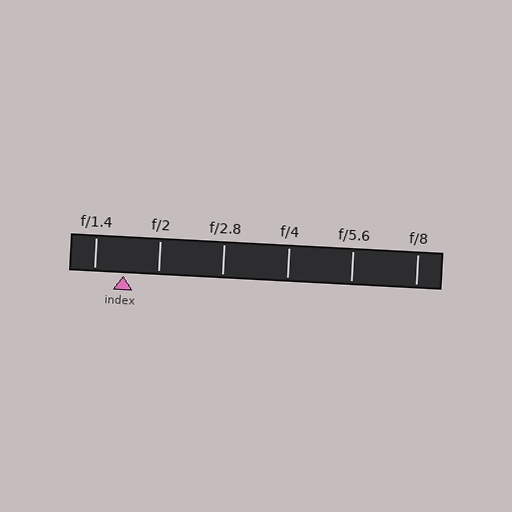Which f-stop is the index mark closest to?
The index mark is closest to f/1.4.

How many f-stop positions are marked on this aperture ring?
There are 6 f-stop positions marked.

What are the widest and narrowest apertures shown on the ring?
The widest aperture shown is f/1.4 and the narrowest is f/8.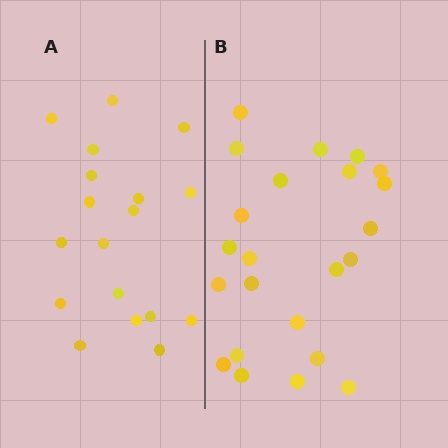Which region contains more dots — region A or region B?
Region B (the right region) has more dots.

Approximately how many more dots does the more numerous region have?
Region B has about 5 more dots than region A.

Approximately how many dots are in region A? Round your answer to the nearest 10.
About 20 dots. (The exact count is 18, which rounds to 20.)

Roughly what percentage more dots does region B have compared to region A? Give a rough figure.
About 30% more.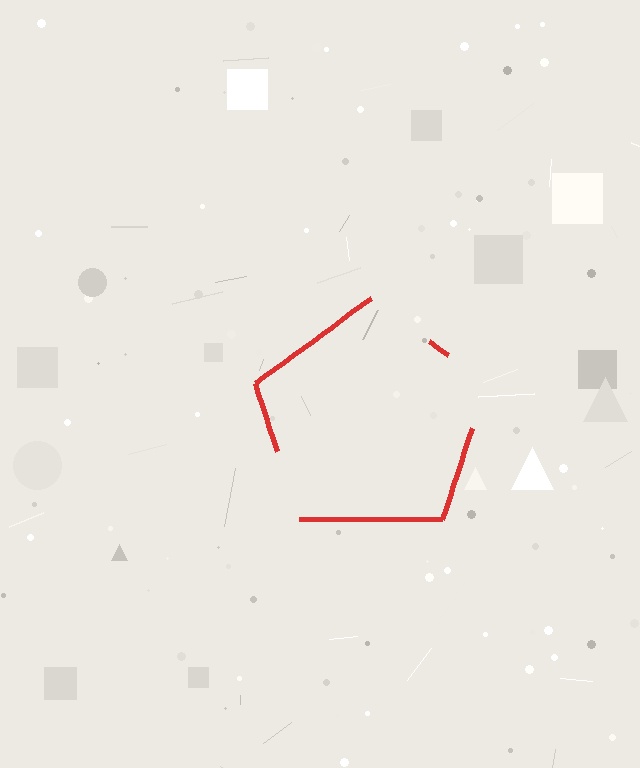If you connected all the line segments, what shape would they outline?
They would outline a pentagon.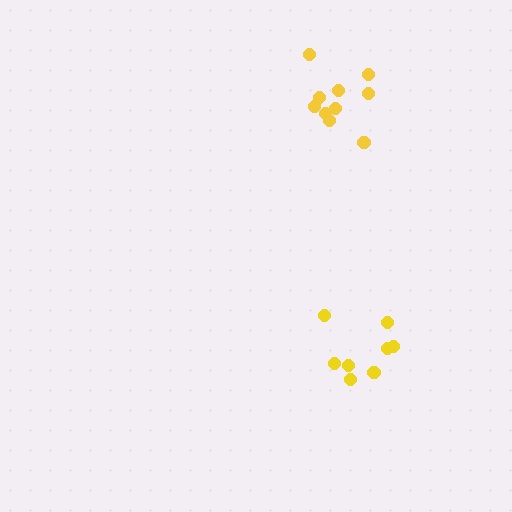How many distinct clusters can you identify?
There are 2 distinct clusters.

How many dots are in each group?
Group 1: 8 dots, Group 2: 10 dots (18 total).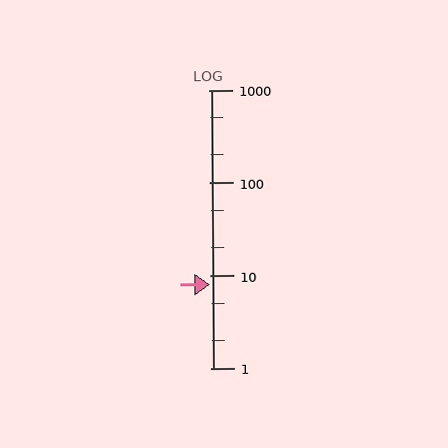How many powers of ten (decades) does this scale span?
The scale spans 3 decades, from 1 to 1000.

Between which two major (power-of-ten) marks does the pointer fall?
The pointer is between 1 and 10.